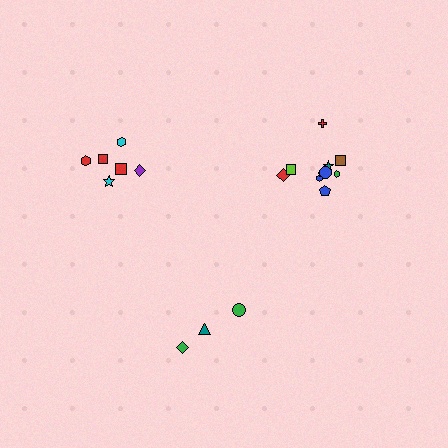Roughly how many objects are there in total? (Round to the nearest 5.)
Roughly 20 objects in total.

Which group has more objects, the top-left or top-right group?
The top-right group.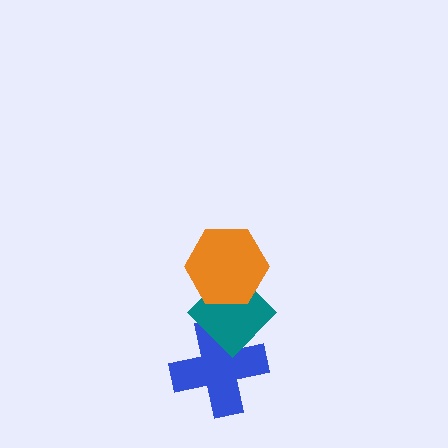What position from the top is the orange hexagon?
The orange hexagon is 1st from the top.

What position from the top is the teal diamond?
The teal diamond is 2nd from the top.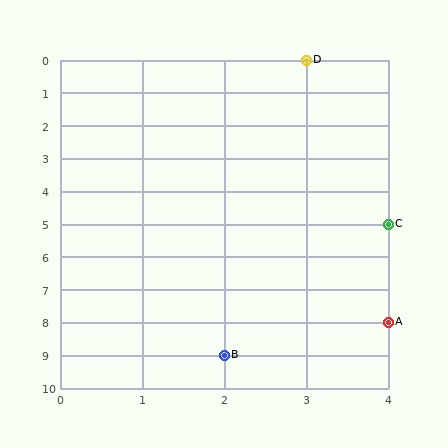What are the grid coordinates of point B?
Point B is at grid coordinates (2, 9).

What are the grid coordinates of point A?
Point A is at grid coordinates (4, 8).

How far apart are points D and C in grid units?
Points D and C are 1 column and 5 rows apart (about 5.1 grid units diagonally).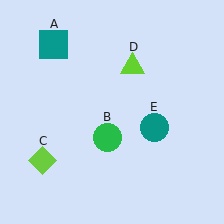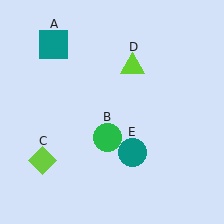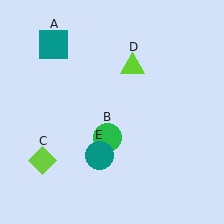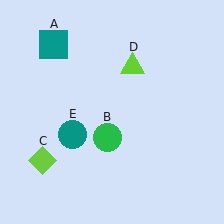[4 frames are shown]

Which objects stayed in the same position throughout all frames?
Teal square (object A) and green circle (object B) and lime diamond (object C) and lime triangle (object D) remained stationary.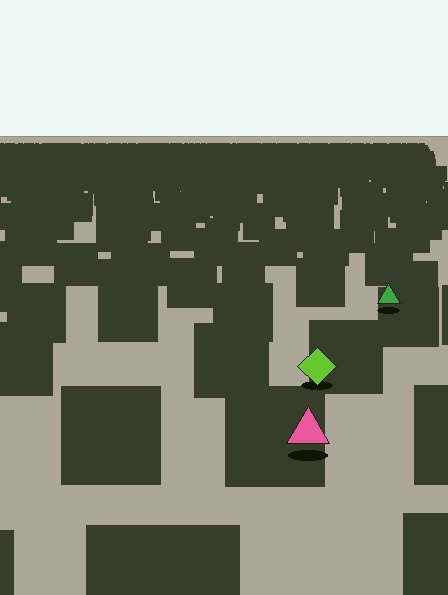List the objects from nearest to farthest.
From nearest to farthest: the pink triangle, the lime diamond, the green triangle.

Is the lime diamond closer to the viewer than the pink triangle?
No. The pink triangle is closer — you can tell from the texture gradient: the ground texture is coarser near it.